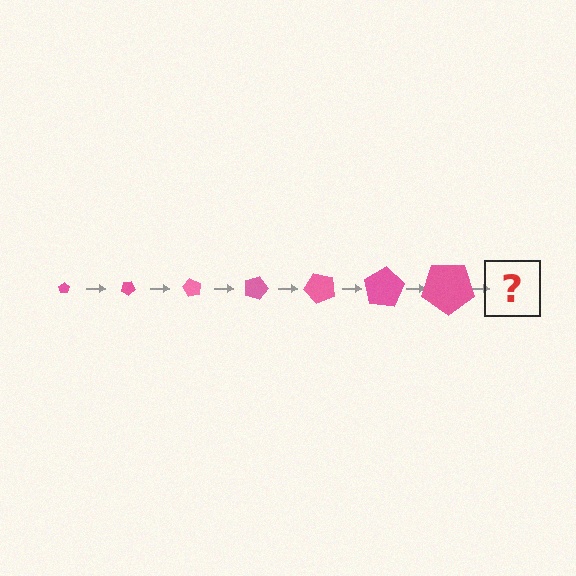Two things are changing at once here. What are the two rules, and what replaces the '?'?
The two rules are that the pentagon grows larger each step and it rotates 30 degrees each step. The '?' should be a pentagon, larger than the previous one and rotated 210 degrees from the start.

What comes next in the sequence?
The next element should be a pentagon, larger than the previous one and rotated 210 degrees from the start.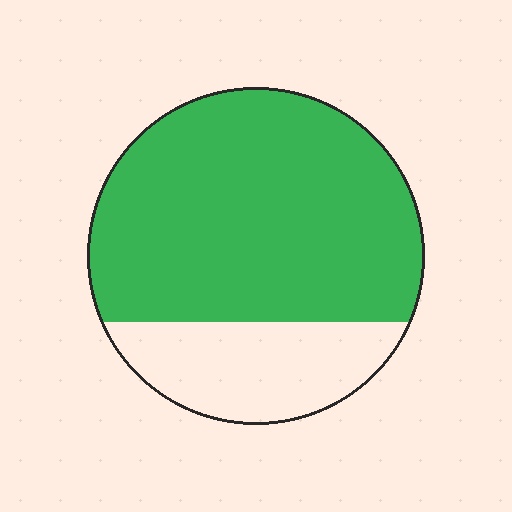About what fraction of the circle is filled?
About three quarters (3/4).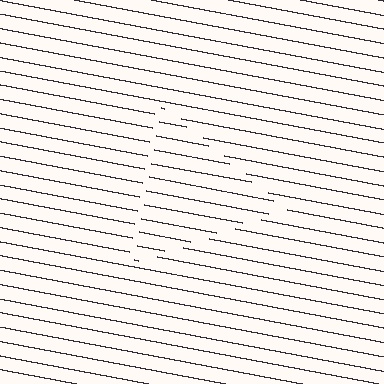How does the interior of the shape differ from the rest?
The interior of the shape contains the same grating, shifted by half a period — the contour is defined by the phase discontinuity where line-ends from the inner and outer gratings abut.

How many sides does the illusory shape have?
3 sides — the line-ends trace a triangle.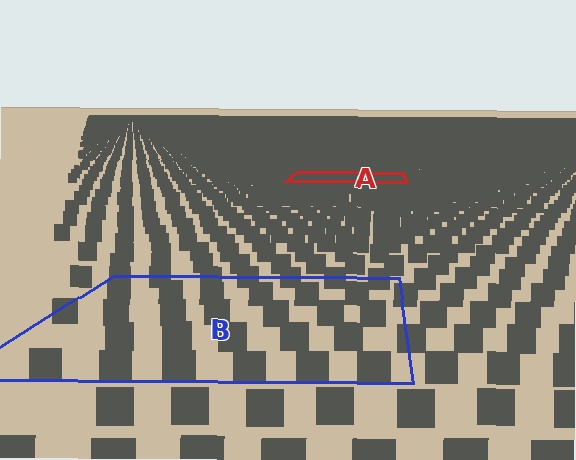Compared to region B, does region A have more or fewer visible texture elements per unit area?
Region A has more texture elements per unit area — they are packed more densely because it is farther away.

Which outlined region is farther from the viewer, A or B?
Region A is farther from the viewer — the texture elements inside it appear smaller and more densely packed.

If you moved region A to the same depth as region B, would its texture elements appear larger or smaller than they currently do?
They would appear larger. At a closer depth, the same texture elements are projected at a bigger on-screen size.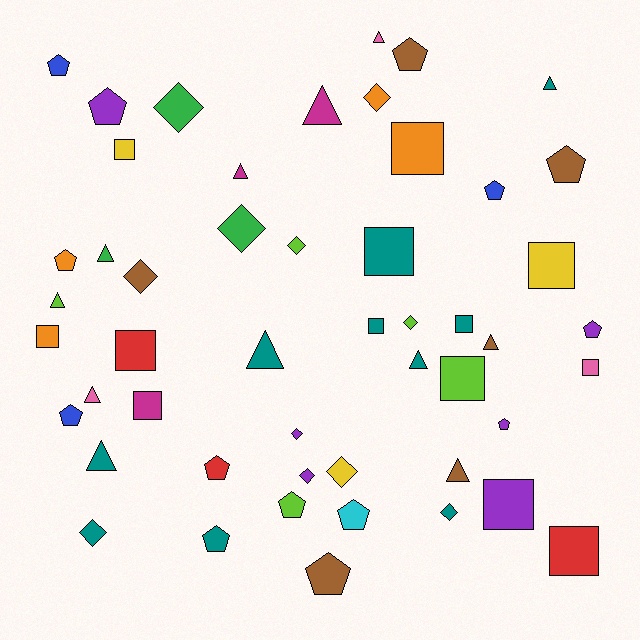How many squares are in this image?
There are 13 squares.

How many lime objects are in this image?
There are 5 lime objects.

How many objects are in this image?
There are 50 objects.